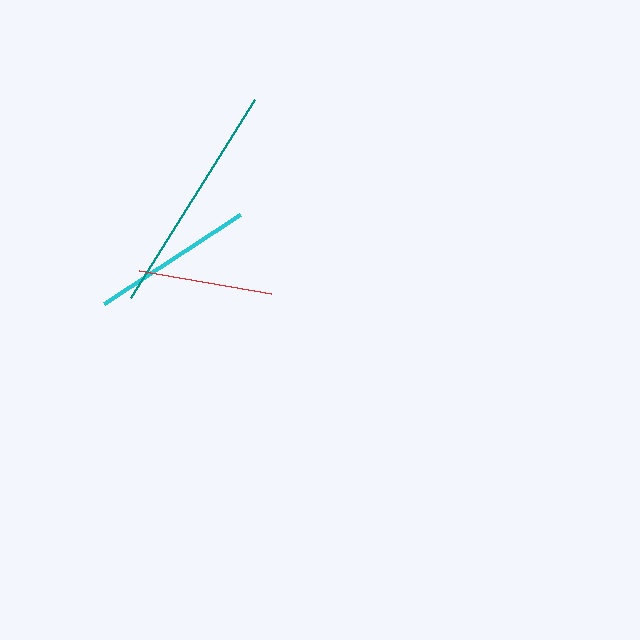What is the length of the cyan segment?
The cyan segment is approximately 162 pixels long.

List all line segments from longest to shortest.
From longest to shortest: teal, cyan, red.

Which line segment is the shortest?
The red line is the shortest at approximately 134 pixels.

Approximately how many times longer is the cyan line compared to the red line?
The cyan line is approximately 1.2 times the length of the red line.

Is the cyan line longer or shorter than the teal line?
The teal line is longer than the cyan line.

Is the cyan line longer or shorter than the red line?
The cyan line is longer than the red line.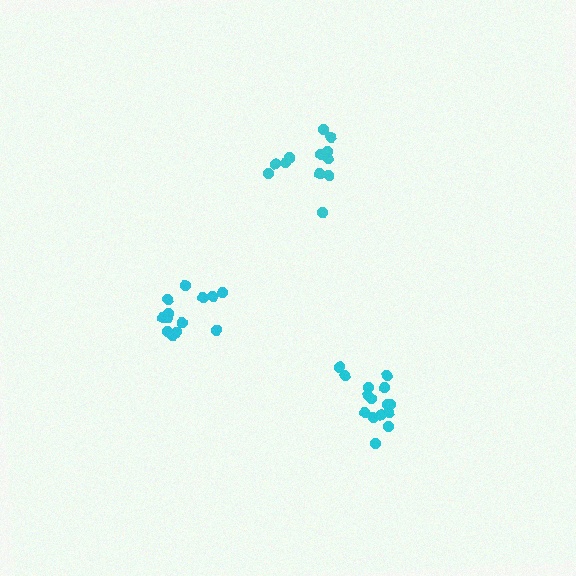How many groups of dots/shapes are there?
There are 3 groups.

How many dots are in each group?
Group 1: 12 dots, Group 2: 15 dots, Group 3: 13 dots (40 total).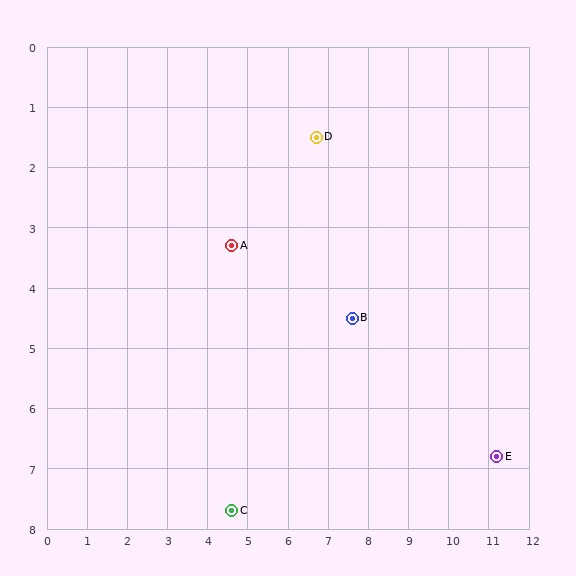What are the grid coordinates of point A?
Point A is at approximately (4.6, 3.3).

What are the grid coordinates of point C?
Point C is at approximately (4.6, 7.7).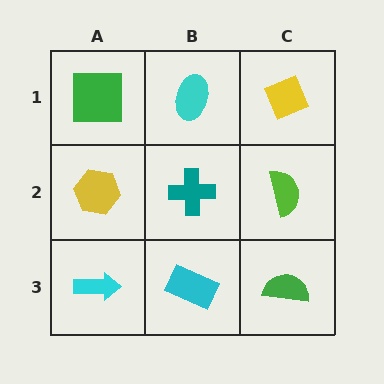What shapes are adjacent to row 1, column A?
A yellow hexagon (row 2, column A), a cyan ellipse (row 1, column B).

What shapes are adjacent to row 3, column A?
A yellow hexagon (row 2, column A), a cyan rectangle (row 3, column B).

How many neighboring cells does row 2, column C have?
3.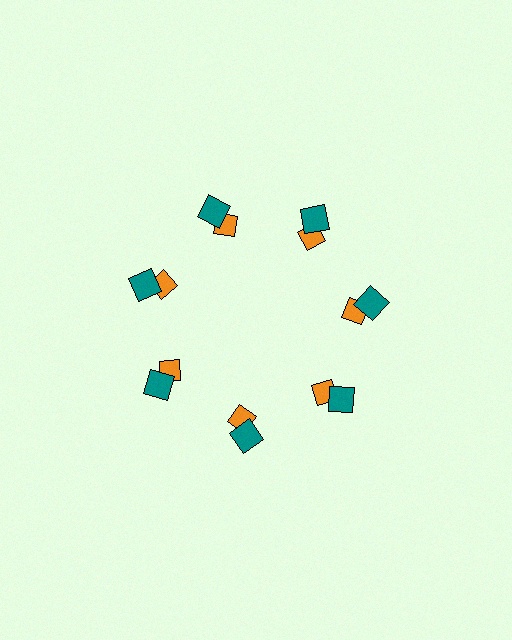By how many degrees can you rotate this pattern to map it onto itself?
The pattern maps onto itself every 51 degrees of rotation.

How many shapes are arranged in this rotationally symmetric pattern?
There are 14 shapes, arranged in 7 groups of 2.